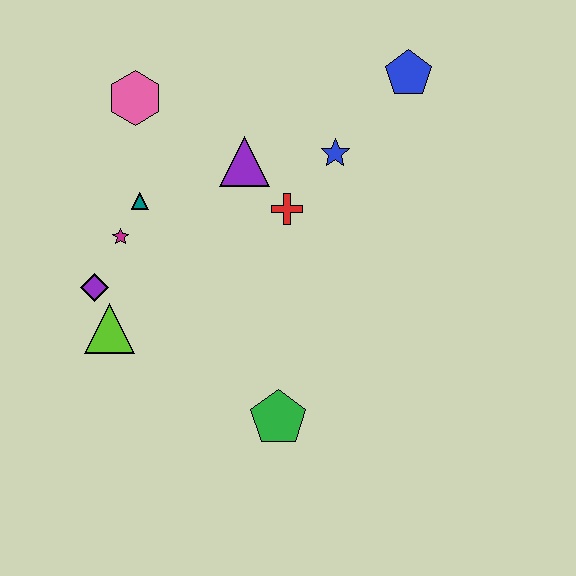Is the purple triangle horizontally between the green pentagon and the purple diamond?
Yes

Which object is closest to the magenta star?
The teal triangle is closest to the magenta star.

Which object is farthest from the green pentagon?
The blue pentagon is farthest from the green pentagon.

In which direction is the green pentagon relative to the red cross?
The green pentagon is below the red cross.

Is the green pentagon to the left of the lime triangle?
No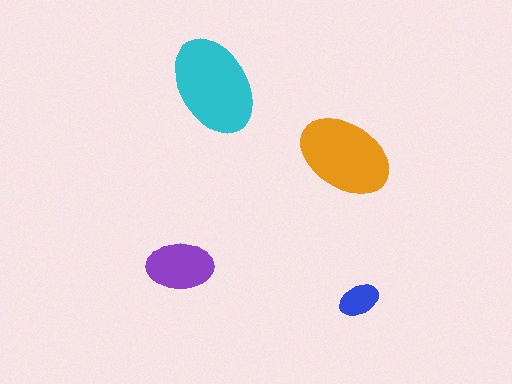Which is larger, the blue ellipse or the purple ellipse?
The purple one.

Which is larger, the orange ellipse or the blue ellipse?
The orange one.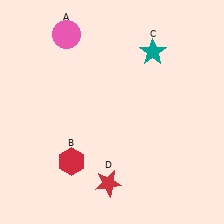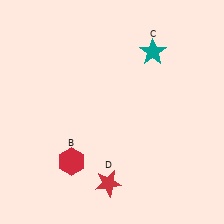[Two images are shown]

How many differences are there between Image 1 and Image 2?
There is 1 difference between the two images.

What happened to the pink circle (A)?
The pink circle (A) was removed in Image 2. It was in the top-left area of Image 1.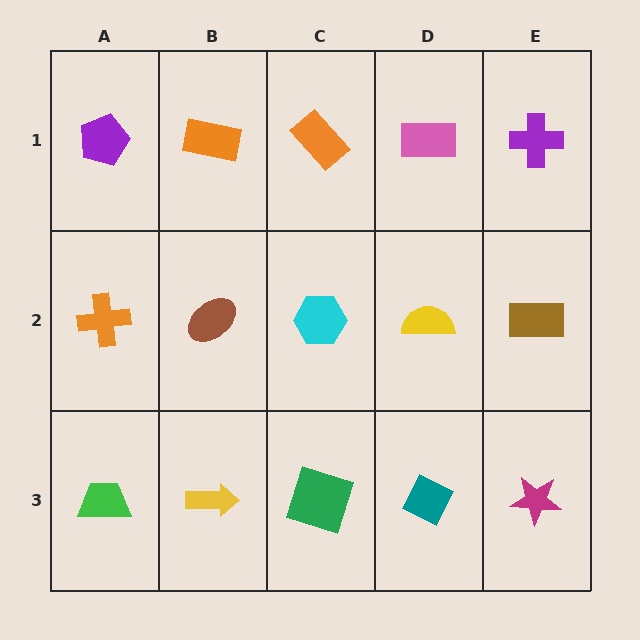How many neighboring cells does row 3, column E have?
2.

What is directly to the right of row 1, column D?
A purple cross.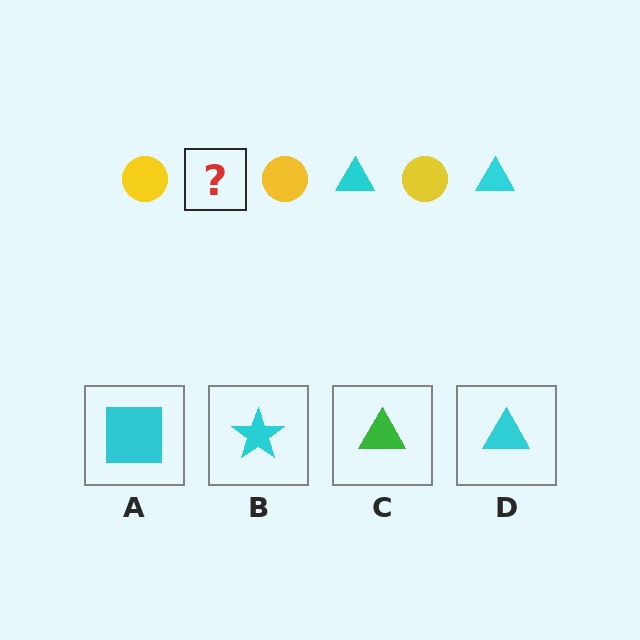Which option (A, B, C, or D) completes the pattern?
D.